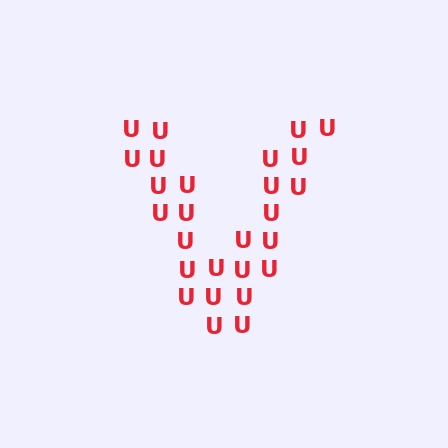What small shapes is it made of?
It is made of small letter U's.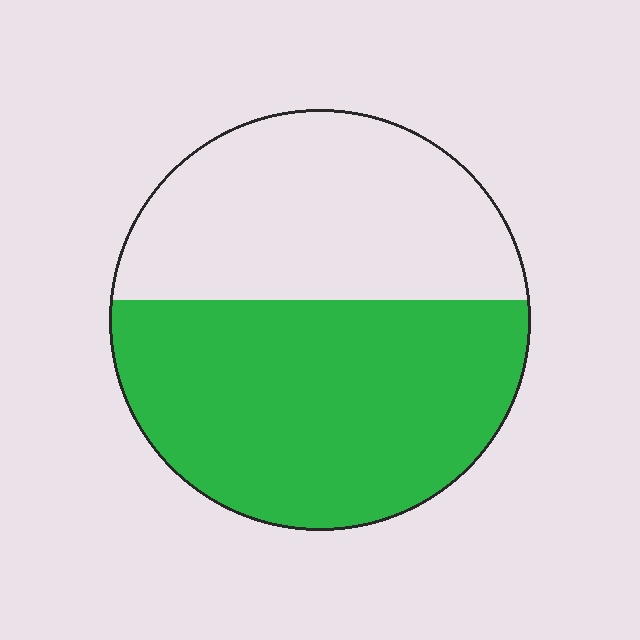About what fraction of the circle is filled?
About three fifths (3/5).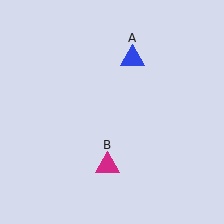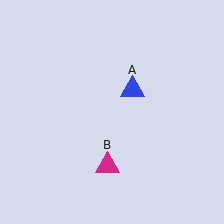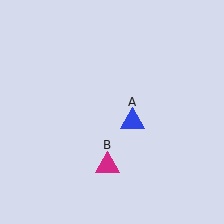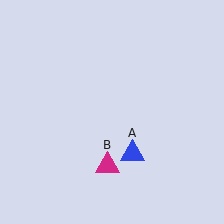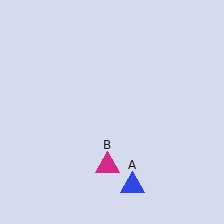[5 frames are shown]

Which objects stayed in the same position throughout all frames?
Magenta triangle (object B) remained stationary.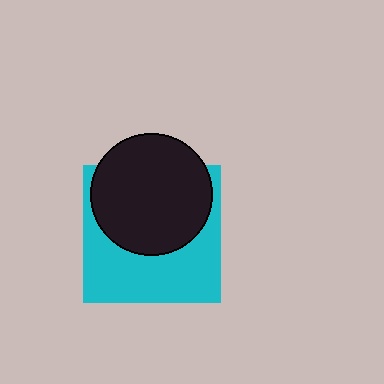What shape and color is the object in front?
The object in front is a black circle.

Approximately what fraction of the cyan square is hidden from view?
Roughly 49% of the cyan square is hidden behind the black circle.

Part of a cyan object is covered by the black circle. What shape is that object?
It is a square.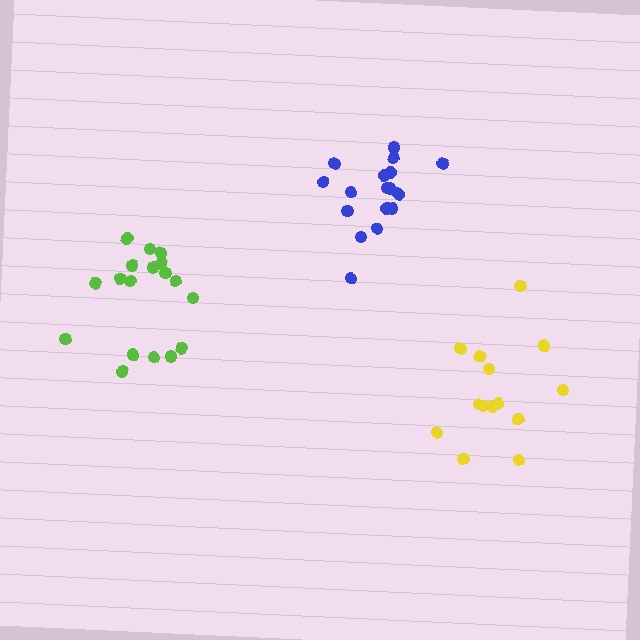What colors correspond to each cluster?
The clusters are colored: yellow, lime, blue.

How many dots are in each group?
Group 1: 14 dots, Group 2: 18 dots, Group 3: 17 dots (49 total).